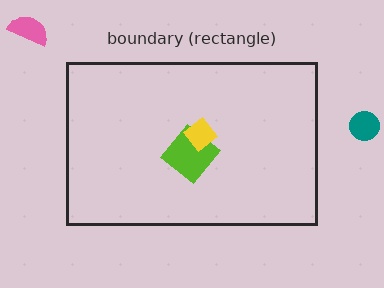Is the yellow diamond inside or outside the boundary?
Inside.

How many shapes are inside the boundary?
2 inside, 2 outside.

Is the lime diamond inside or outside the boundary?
Inside.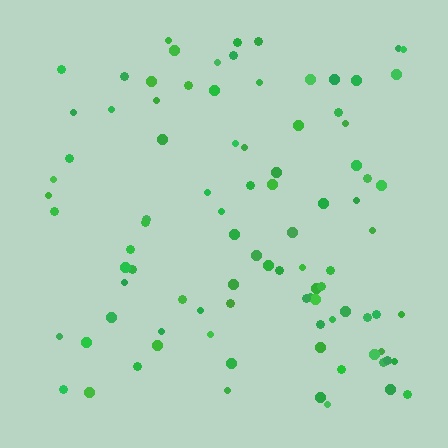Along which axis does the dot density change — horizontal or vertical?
Horizontal.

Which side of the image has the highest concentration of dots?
The right.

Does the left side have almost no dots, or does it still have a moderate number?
Still a moderate number, just noticeably fewer than the right.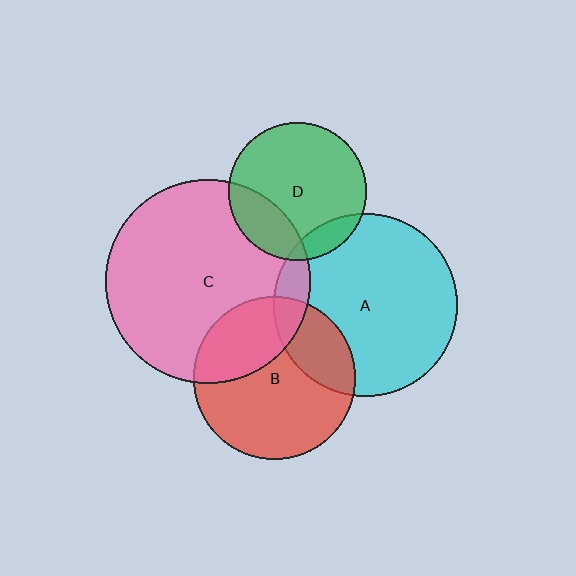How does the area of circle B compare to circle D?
Approximately 1.4 times.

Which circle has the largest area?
Circle C (pink).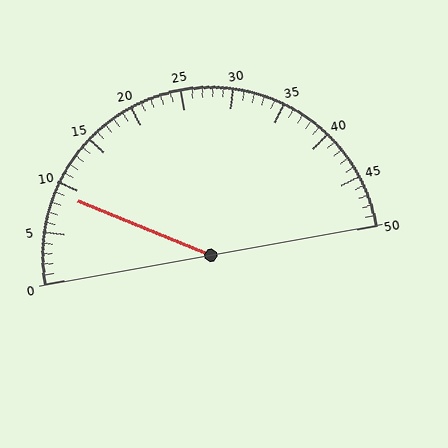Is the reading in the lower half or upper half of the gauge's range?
The reading is in the lower half of the range (0 to 50).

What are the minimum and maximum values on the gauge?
The gauge ranges from 0 to 50.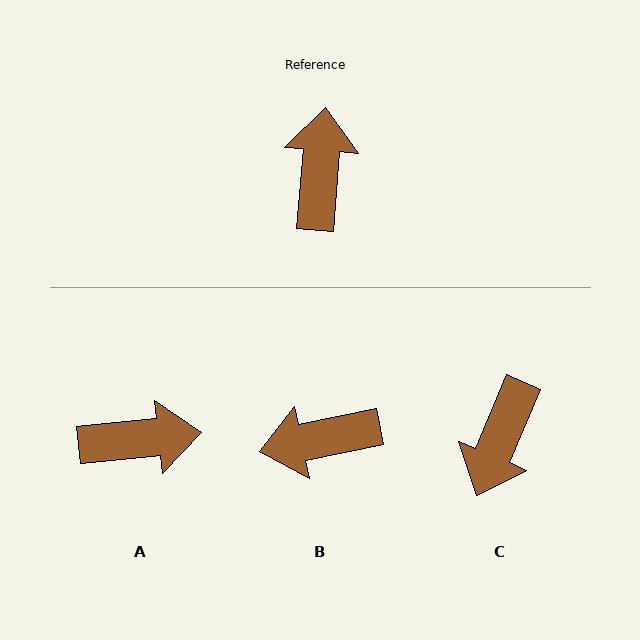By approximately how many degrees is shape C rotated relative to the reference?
Approximately 162 degrees counter-clockwise.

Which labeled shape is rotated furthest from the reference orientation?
C, about 162 degrees away.